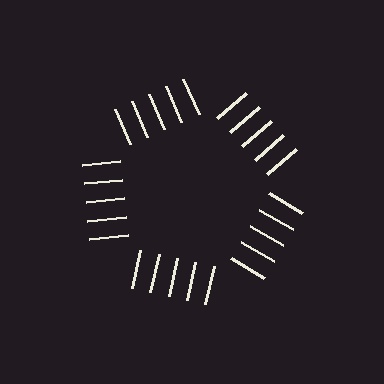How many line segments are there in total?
25 — 5 along each of the 5 edges.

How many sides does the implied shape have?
5 sides — the line-ends trace a pentagon.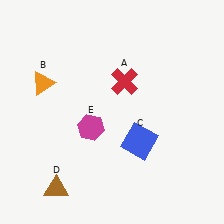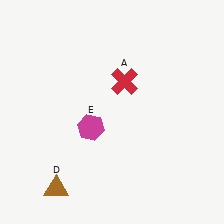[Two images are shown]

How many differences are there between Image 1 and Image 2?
There are 2 differences between the two images.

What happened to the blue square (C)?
The blue square (C) was removed in Image 2. It was in the bottom-right area of Image 1.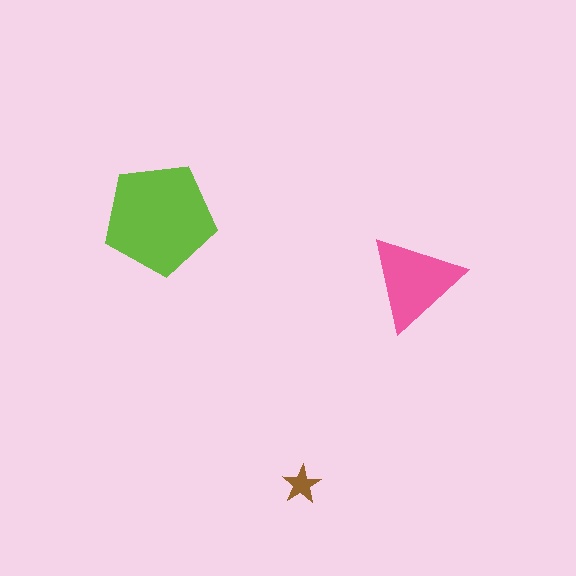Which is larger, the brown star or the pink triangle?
The pink triangle.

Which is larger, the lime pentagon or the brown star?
The lime pentagon.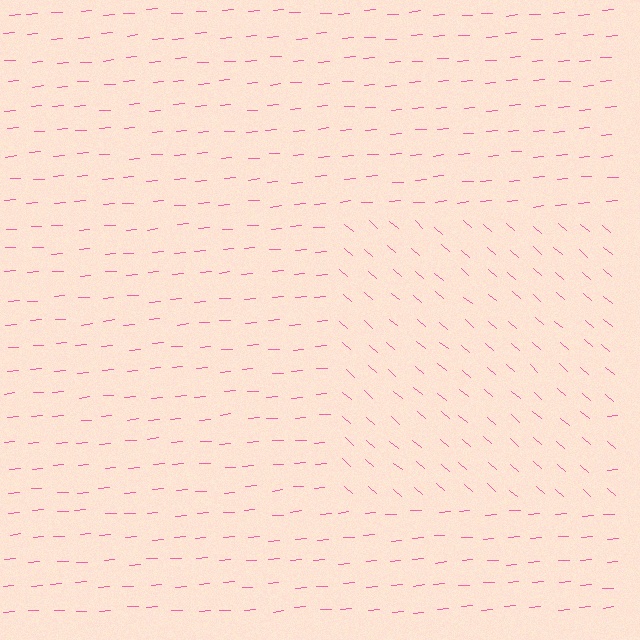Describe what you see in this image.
The image is filled with small pink line segments. A rectangle region in the image has lines oriented differently from the surrounding lines, creating a visible texture boundary.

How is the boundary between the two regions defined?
The boundary is defined purely by a change in line orientation (approximately 45 degrees difference). All lines are the same color and thickness.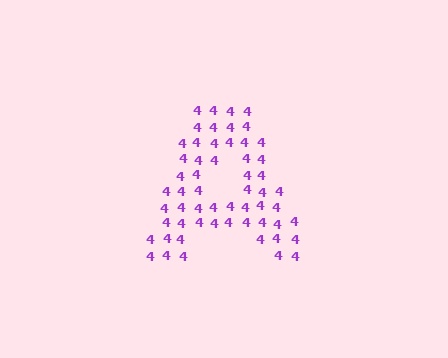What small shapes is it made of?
It is made of small digit 4's.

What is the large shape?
The large shape is the letter A.